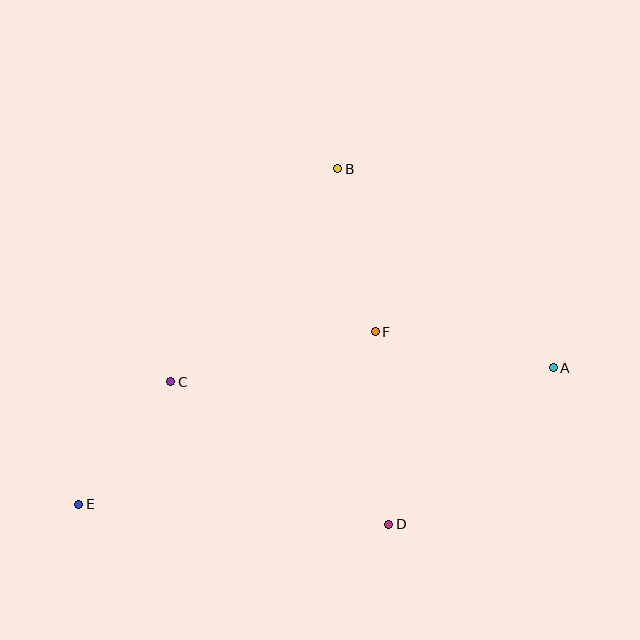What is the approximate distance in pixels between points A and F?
The distance between A and F is approximately 182 pixels.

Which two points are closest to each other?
Points C and E are closest to each other.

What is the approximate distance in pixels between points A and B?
The distance between A and B is approximately 293 pixels.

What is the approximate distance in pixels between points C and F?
The distance between C and F is approximately 211 pixels.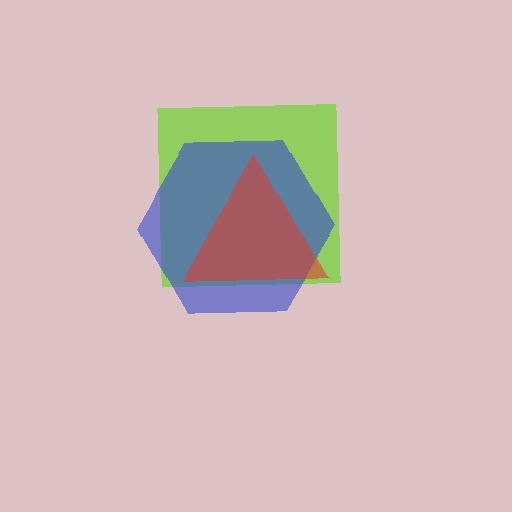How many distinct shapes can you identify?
There are 3 distinct shapes: a lime square, a blue hexagon, a red triangle.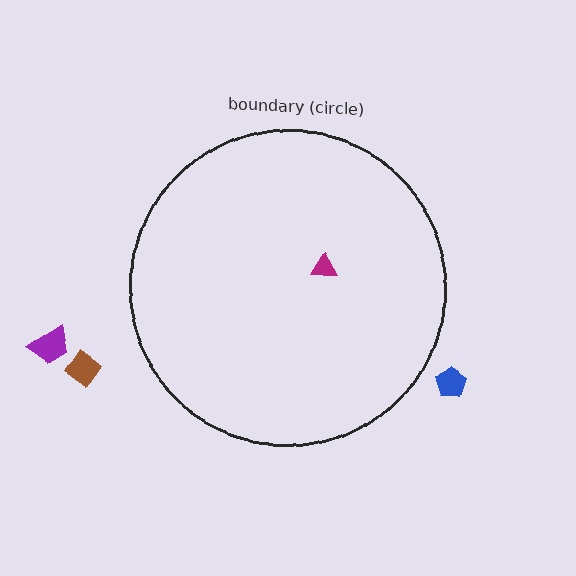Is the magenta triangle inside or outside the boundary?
Inside.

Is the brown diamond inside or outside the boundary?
Outside.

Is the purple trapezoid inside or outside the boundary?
Outside.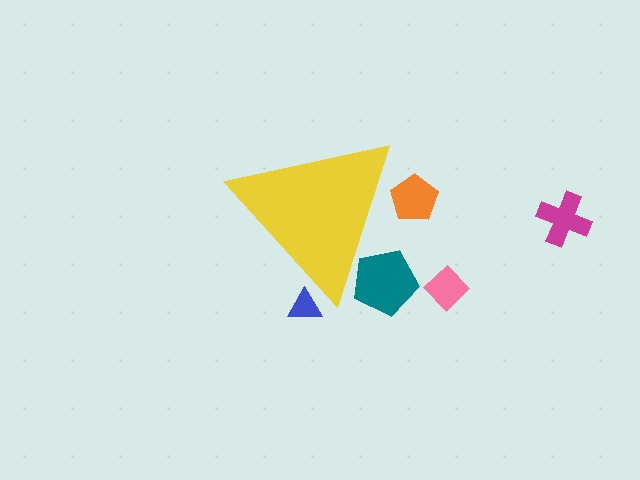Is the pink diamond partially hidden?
No, the pink diamond is fully visible.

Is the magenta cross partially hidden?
No, the magenta cross is fully visible.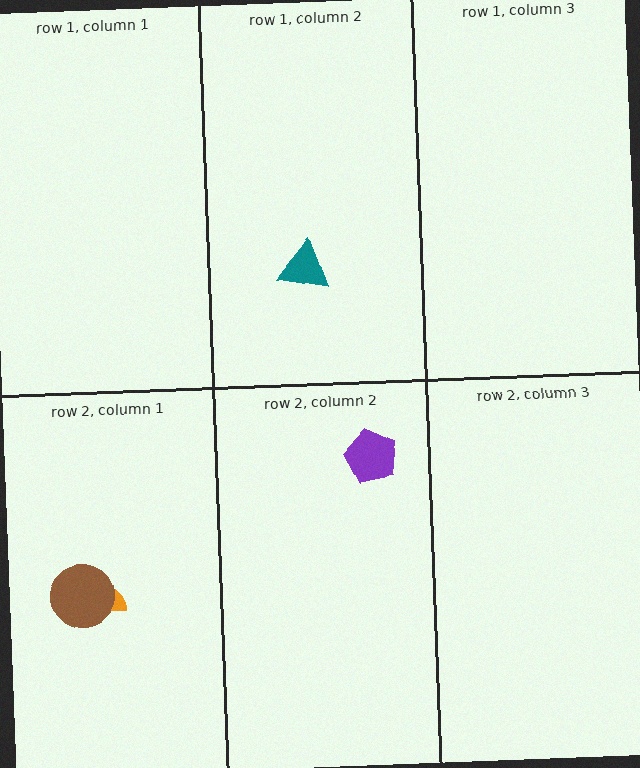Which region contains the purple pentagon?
The row 2, column 2 region.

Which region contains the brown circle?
The row 2, column 1 region.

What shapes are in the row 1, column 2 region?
The teal triangle.